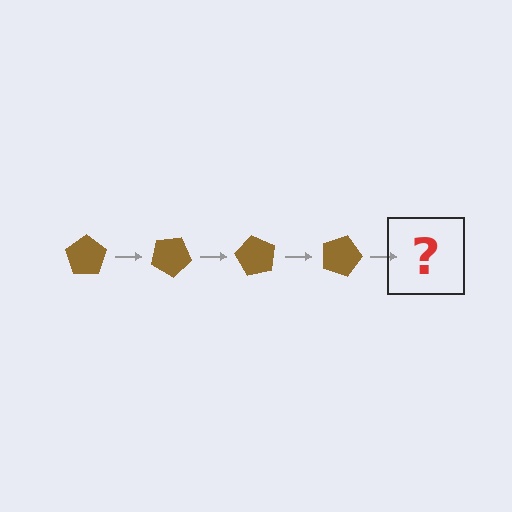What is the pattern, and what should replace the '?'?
The pattern is that the pentagon rotates 30 degrees each step. The '?' should be a brown pentagon rotated 120 degrees.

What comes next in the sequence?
The next element should be a brown pentagon rotated 120 degrees.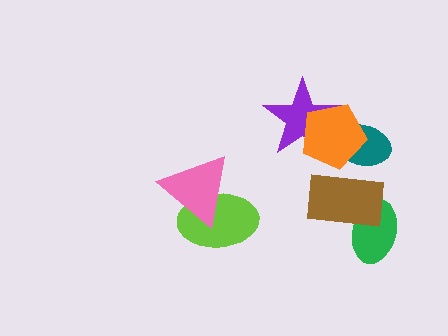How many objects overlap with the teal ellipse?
3 objects overlap with the teal ellipse.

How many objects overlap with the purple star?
2 objects overlap with the purple star.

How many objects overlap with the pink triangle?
1 object overlaps with the pink triangle.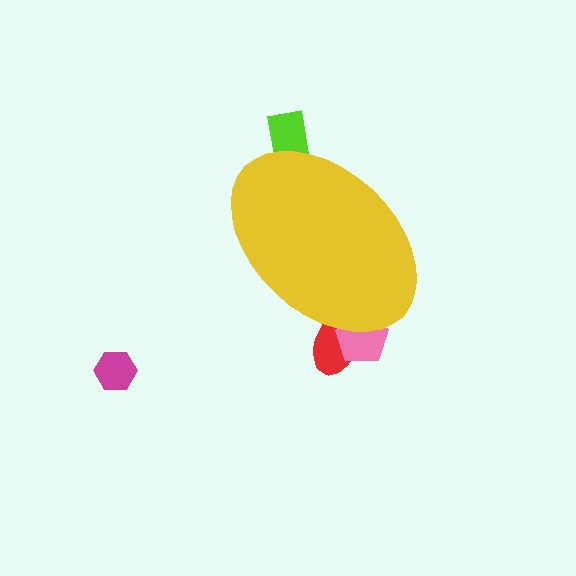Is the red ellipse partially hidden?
Yes, the red ellipse is partially hidden behind the yellow ellipse.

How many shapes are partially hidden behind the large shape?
3 shapes are partially hidden.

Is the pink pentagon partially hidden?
Yes, the pink pentagon is partially hidden behind the yellow ellipse.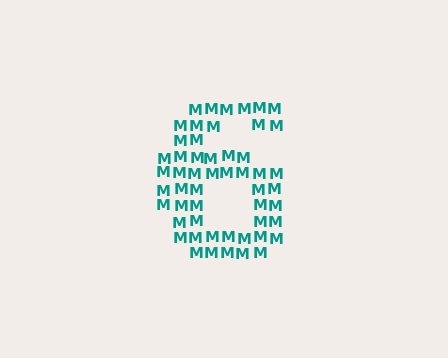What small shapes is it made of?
It is made of small letter M's.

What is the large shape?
The large shape is the digit 6.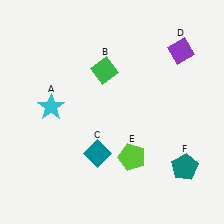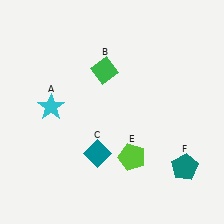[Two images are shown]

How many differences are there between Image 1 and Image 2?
There is 1 difference between the two images.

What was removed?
The purple diamond (D) was removed in Image 2.